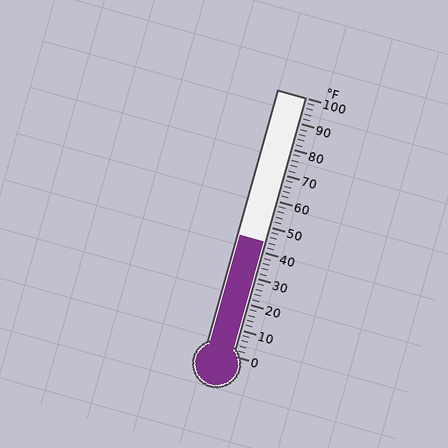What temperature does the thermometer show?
The thermometer shows approximately 44°F.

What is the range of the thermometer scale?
The thermometer scale ranges from 0°F to 100°F.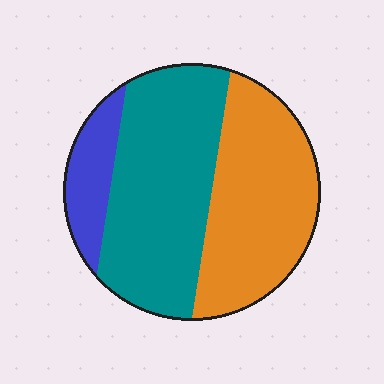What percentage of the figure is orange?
Orange takes up between a quarter and a half of the figure.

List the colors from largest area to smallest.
From largest to smallest: teal, orange, blue.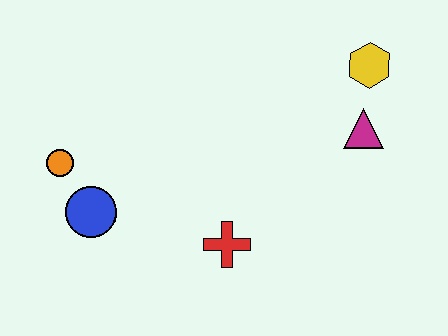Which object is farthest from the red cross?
The yellow hexagon is farthest from the red cross.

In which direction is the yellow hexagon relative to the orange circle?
The yellow hexagon is to the right of the orange circle.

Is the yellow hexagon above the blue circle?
Yes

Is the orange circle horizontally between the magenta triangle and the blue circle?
No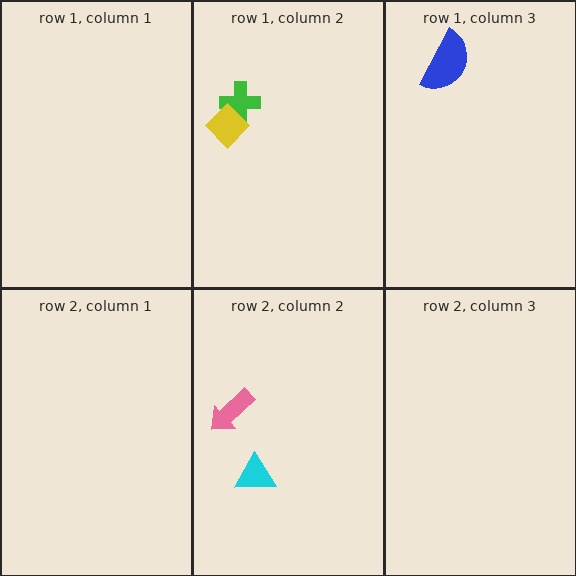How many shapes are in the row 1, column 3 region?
1.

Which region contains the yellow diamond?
The row 1, column 2 region.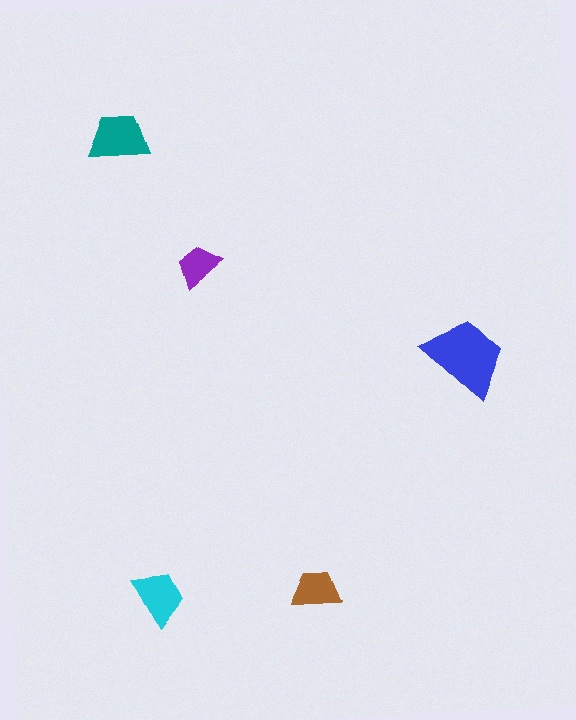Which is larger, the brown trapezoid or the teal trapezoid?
The teal one.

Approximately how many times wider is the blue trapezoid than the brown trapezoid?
About 1.5 times wider.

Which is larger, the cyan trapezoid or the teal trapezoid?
The teal one.